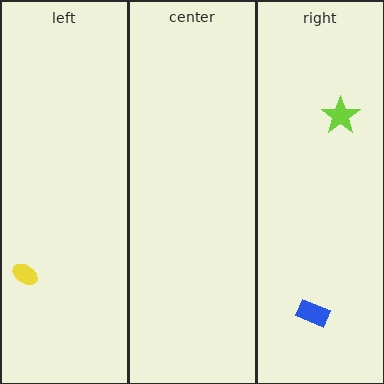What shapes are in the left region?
The yellow ellipse.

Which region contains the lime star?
The right region.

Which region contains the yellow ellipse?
The left region.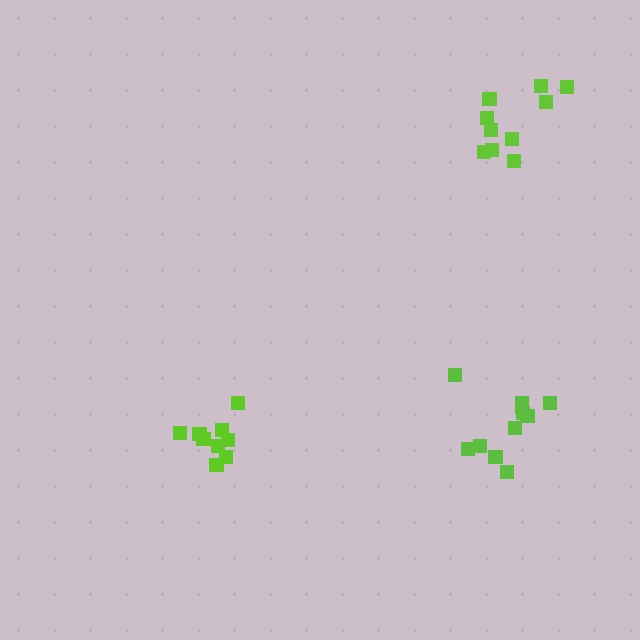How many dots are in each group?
Group 1: 10 dots, Group 2: 9 dots, Group 3: 11 dots (30 total).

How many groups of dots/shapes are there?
There are 3 groups.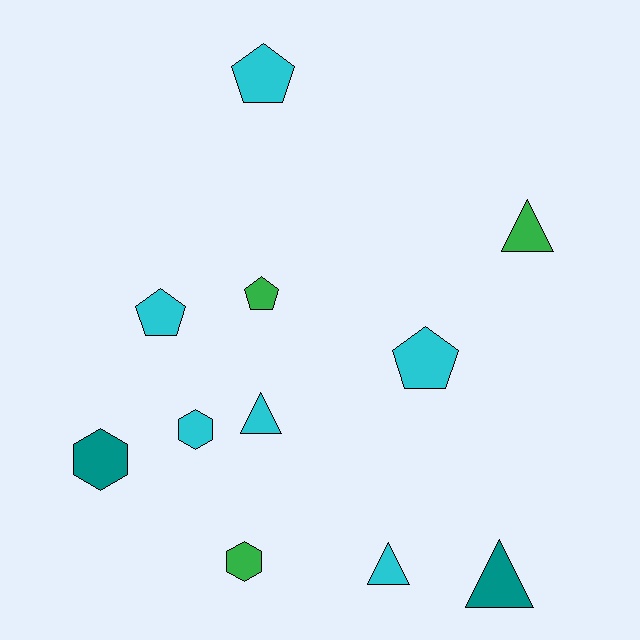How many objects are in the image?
There are 11 objects.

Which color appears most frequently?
Cyan, with 6 objects.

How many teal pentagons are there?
There are no teal pentagons.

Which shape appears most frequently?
Pentagon, with 4 objects.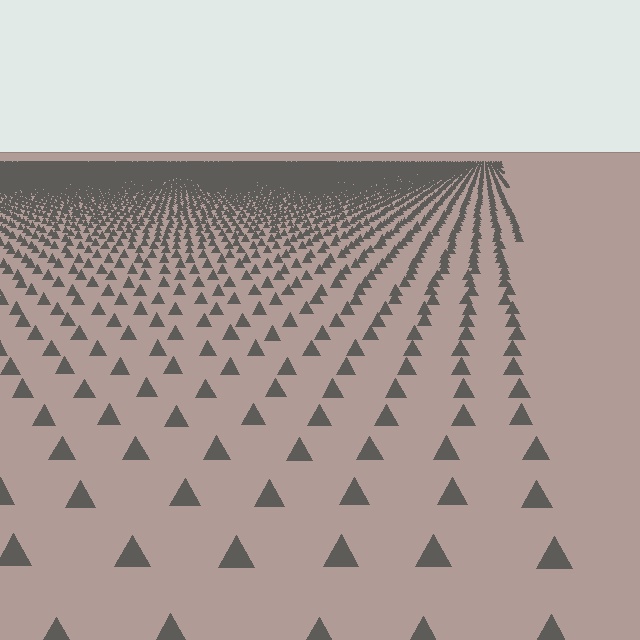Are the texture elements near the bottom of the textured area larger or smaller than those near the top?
Larger. Near the bottom, elements are closer to the viewer and appear at a bigger on-screen size.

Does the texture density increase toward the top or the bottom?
Density increases toward the top.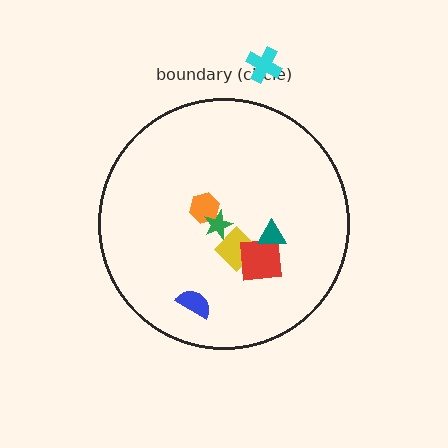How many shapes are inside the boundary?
6 inside, 1 outside.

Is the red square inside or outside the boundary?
Inside.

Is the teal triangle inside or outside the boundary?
Inside.